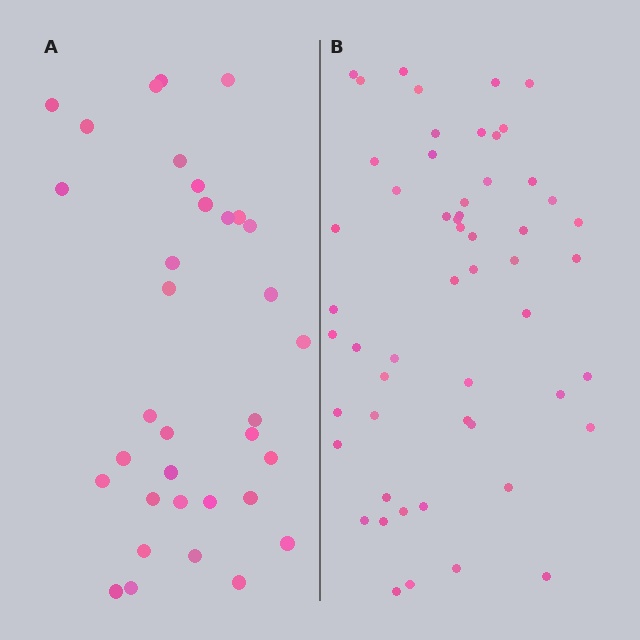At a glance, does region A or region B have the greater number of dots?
Region B (the right region) has more dots.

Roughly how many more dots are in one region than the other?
Region B has approximately 20 more dots than region A.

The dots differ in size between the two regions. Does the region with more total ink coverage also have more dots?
No. Region A has more total ink coverage because its dots are larger, but region B actually contains more individual dots. Total area can be misleading — the number of items is what matters here.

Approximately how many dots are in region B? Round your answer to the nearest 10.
About 50 dots. (The exact count is 54, which rounds to 50.)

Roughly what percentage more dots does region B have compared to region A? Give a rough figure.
About 60% more.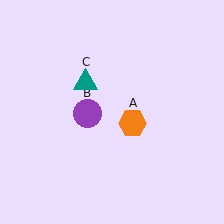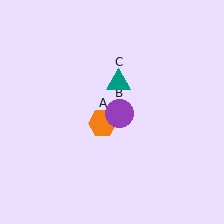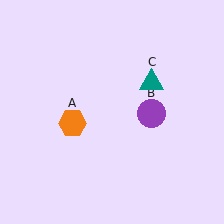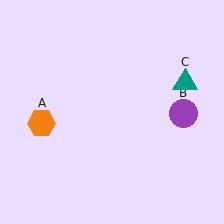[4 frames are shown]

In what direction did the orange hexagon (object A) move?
The orange hexagon (object A) moved left.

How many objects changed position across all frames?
3 objects changed position: orange hexagon (object A), purple circle (object B), teal triangle (object C).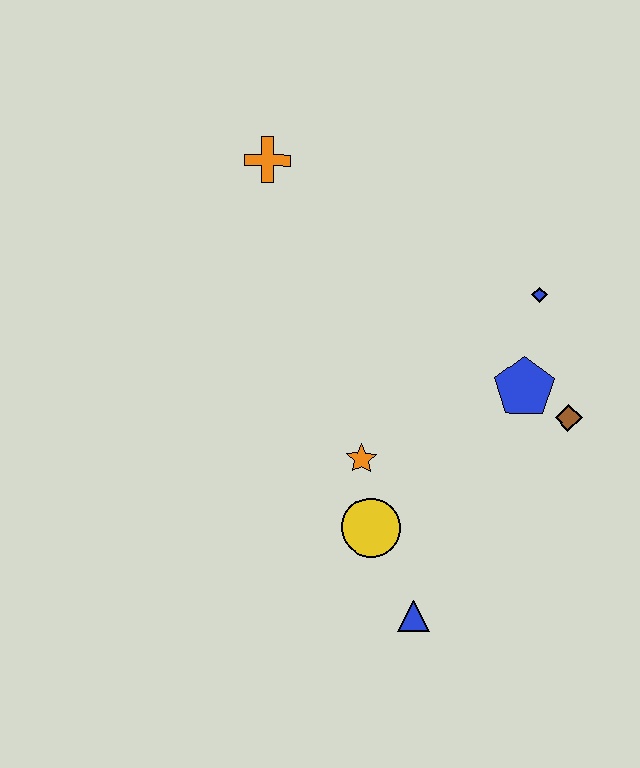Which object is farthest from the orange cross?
The blue triangle is farthest from the orange cross.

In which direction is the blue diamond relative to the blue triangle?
The blue diamond is above the blue triangle.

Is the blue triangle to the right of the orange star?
Yes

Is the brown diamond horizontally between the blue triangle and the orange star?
No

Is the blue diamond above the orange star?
Yes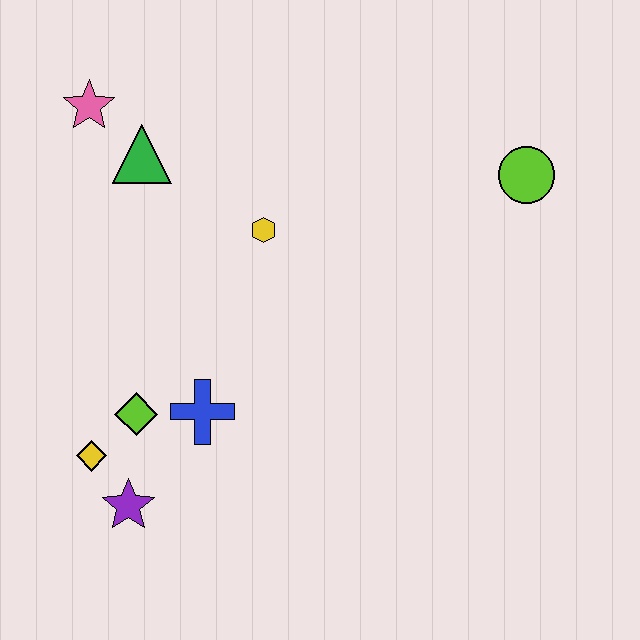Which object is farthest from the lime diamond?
The lime circle is farthest from the lime diamond.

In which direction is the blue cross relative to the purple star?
The blue cross is above the purple star.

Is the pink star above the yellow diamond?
Yes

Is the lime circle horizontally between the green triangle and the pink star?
No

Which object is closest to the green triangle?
The pink star is closest to the green triangle.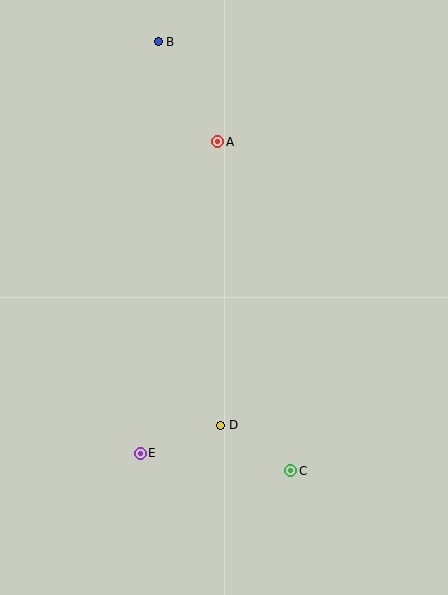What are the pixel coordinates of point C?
Point C is at (291, 471).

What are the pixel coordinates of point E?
Point E is at (140, 453).